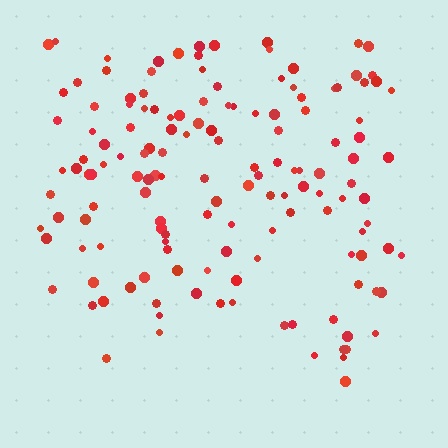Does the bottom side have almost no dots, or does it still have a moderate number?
Still a moderate number, just noticeably fewer than the top.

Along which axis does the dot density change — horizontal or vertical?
Vertical.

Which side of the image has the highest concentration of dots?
The top.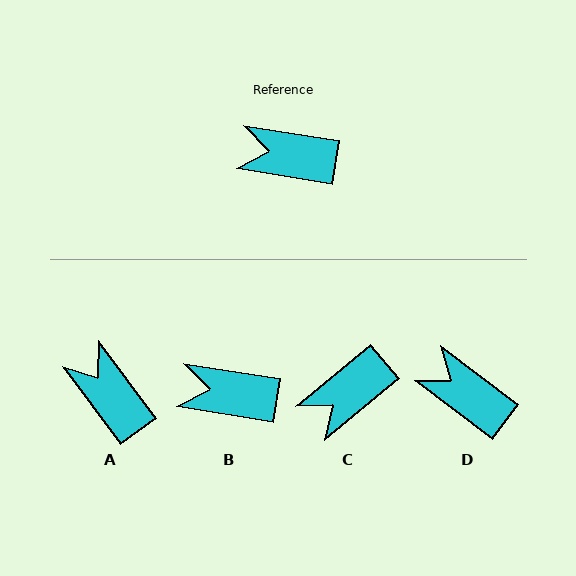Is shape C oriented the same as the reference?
No, it is off by about 49 degrees.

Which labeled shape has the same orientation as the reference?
B.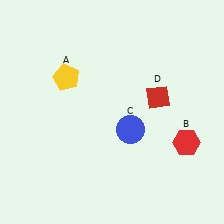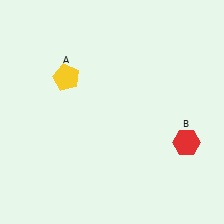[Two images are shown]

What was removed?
The red diamond (D), the blue circle (C) were removed in Image 2.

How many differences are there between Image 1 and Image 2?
There are 2 differences between the two images.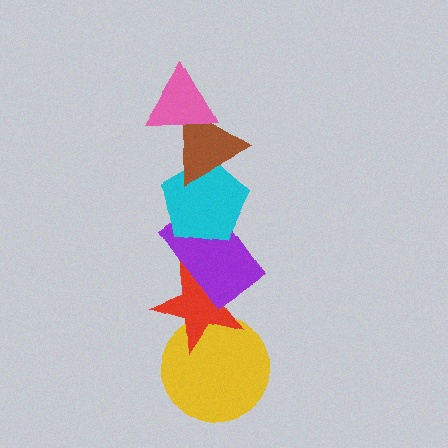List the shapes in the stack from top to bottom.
From top to bottom: the pink triangle, the brown triangle, the cyan pentagon, the purple rectangle, the red star, the yellow circle.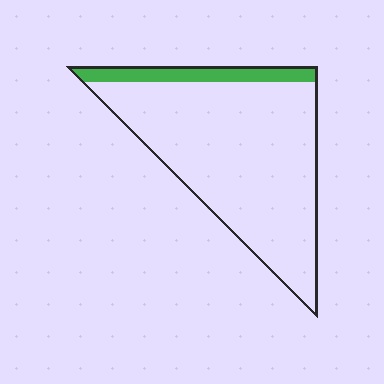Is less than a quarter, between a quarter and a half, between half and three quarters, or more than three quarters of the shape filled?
Less than a quarter.